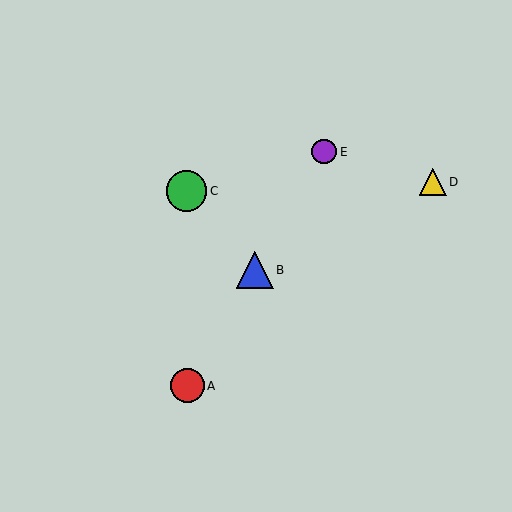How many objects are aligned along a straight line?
3 objects (A, B, E) are aligned along a straight line.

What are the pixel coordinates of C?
Object C is at (187, 191).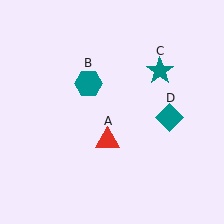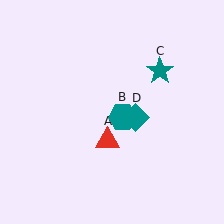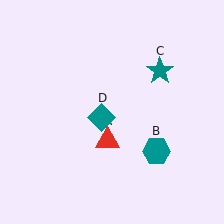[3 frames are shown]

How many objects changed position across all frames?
2 objects changed position: teal hexagon (object B), teal diamond (object D).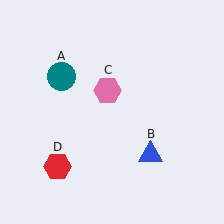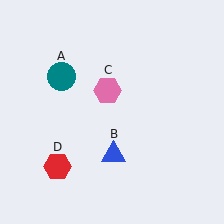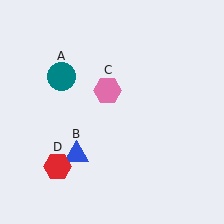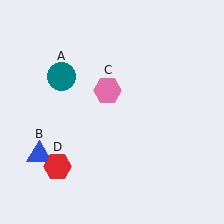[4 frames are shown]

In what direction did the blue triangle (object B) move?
The blue triangle (object B) moved left.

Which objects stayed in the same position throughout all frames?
Teal circle (object A) and pink hexagon (object C) and red hexagon (object D) remained stationary.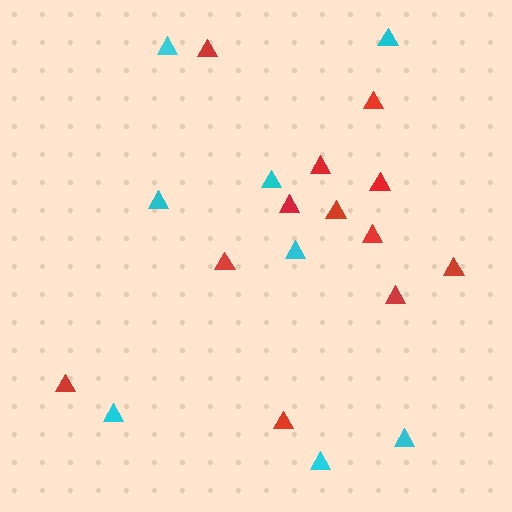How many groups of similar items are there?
There are 2 groups: one group of cyan triangles (8) and one group of red triangles (12).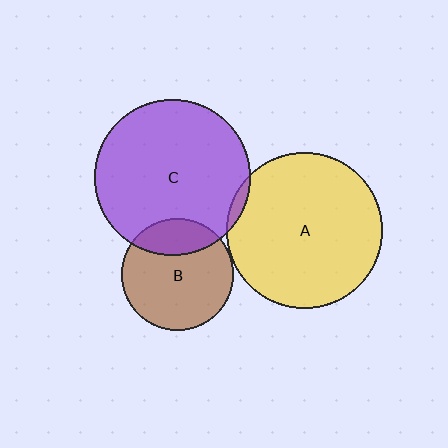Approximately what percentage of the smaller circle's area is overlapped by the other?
Approximately 25%.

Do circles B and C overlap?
Yes.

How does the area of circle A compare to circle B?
Approximately 1.9 times.